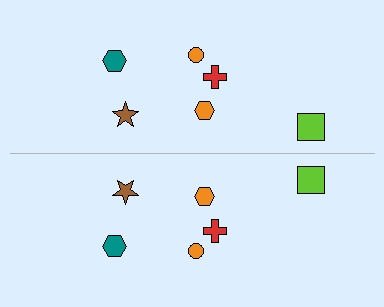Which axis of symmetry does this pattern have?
The pattern has a horizontal axis of symmetry running through the center of the image.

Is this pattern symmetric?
Yes, this pattern has bilateral (reflection) symmetry.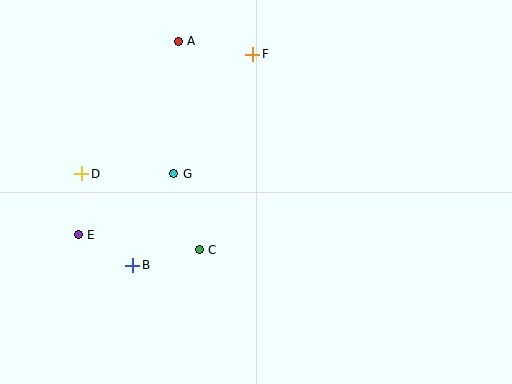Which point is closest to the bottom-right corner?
Point C is closest to the bottom-right corner.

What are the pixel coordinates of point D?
Point D is at (82, 174).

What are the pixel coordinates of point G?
Point G is at (174, 174).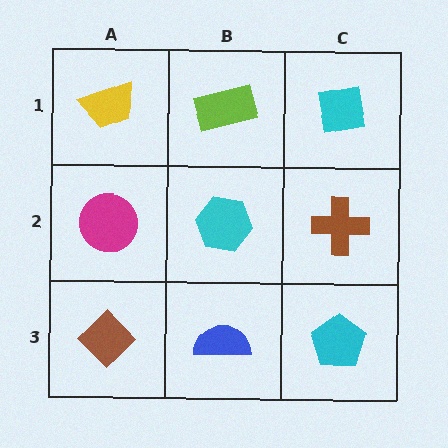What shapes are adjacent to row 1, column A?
A magenta circle (row 2, column A), a lime rectangle (row 1, column B).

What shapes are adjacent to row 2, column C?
A cyan square (row 1, column C), a cyan pentagon (row 3, column C), a cyan hexagon (row 2, column B).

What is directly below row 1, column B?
A cyan hexagon.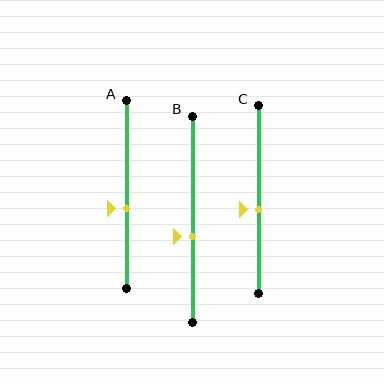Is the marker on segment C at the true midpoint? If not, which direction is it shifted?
No, the marker on segment C is shifted downward by about 5% of the segment length.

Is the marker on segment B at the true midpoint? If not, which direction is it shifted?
No, the marker on segment B is shifted downward by about 8% of the segment length.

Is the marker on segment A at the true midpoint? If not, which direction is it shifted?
No, the marker on segment A is shifted downward by about 8% of the segment length.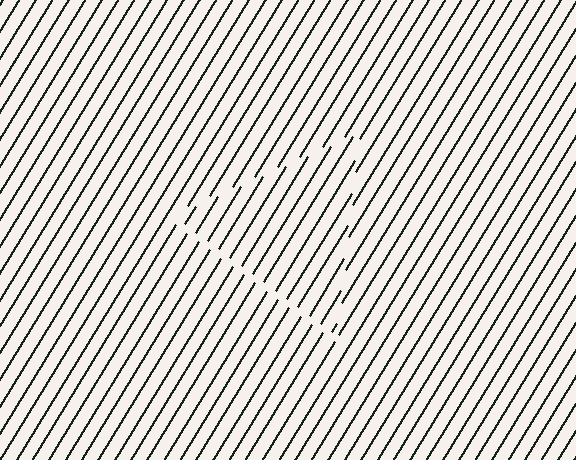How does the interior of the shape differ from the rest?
The interior of the shape contains the same grating, shifted by half a period — the contour is defined by the phase discontinuity where line-ends from the inner and outer gratings abut.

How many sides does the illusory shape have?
3 sides — the line-ends trace a triangle.